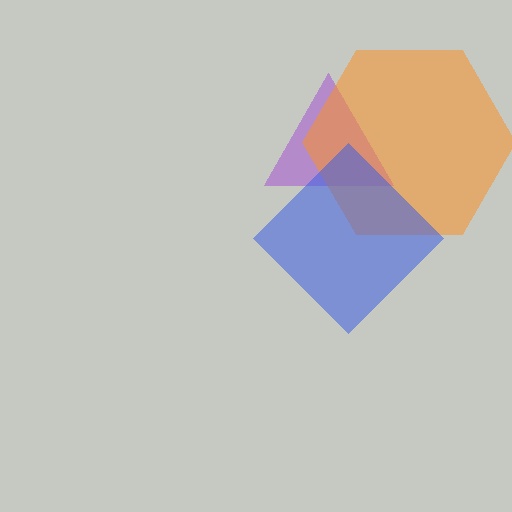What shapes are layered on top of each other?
The layered shapes are: a purple triangle, an orange hexagon, a blue diamond.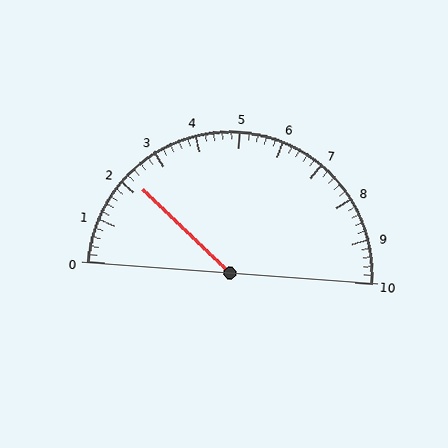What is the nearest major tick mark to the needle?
The nearest major tick mark is 2.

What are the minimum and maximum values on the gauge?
The gauge ranges from 0 to 10.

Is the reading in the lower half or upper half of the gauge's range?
The reading is in the lower half of the range (0 to 10).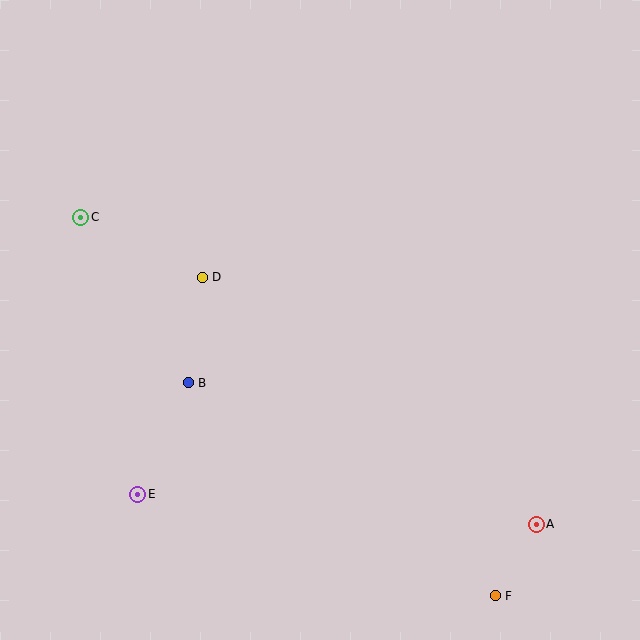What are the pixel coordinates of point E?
Point E is at (138, 494).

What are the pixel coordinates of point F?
Point F is at (495, 596).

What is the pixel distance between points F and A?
The distance between F and A is 83 pixels.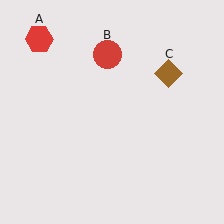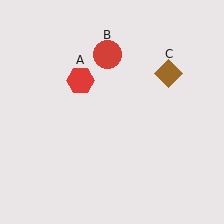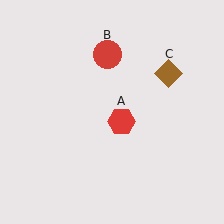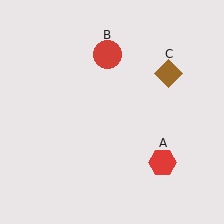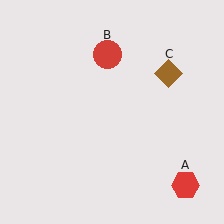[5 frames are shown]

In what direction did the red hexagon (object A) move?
The red hexagon (object A) moved down and to the right.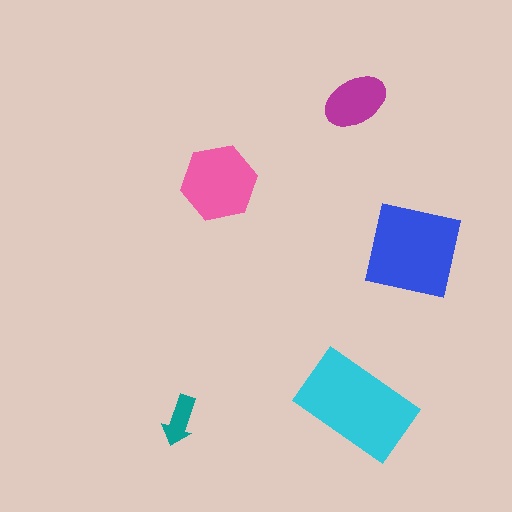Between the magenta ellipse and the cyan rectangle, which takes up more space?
The cyan rectangle.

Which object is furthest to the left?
The teal arrow is leftmost.